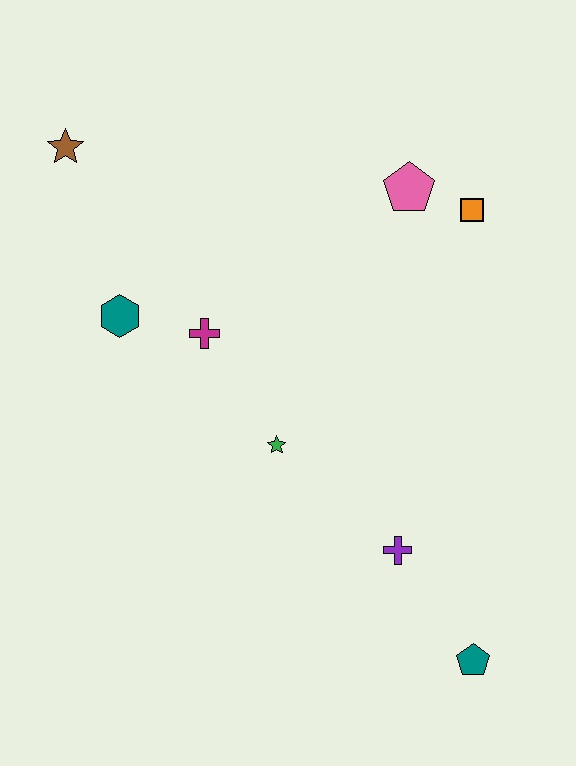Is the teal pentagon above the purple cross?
No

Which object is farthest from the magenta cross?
The teal pentagon is farthest from the magenta cross.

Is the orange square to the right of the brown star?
Yes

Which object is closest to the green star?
The magenta cross is closest to the green star.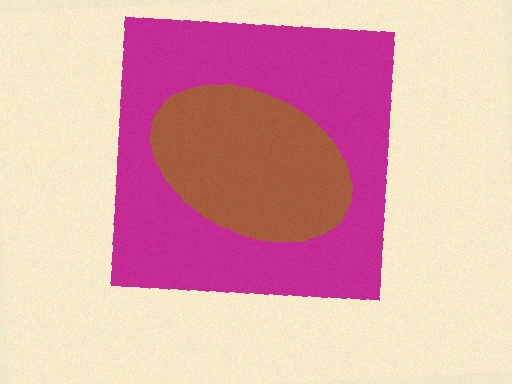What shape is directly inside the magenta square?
The brown ellipse.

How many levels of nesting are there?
2.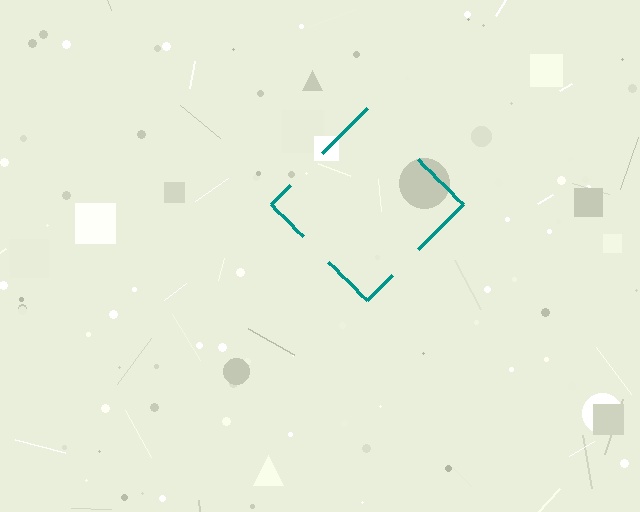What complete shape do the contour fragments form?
The contour fragments form a diamond.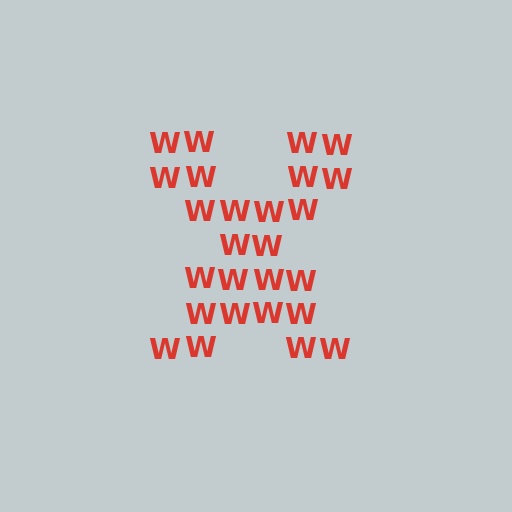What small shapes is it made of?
It is made of small letter W's.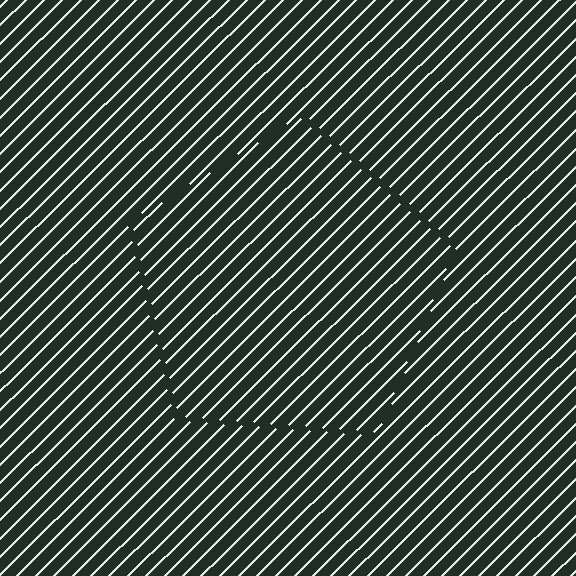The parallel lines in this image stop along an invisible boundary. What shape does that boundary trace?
An illusory pentagon. The interior of the shape contains the same grating, shifted by half a period — the contour is defined by the phase discontinuity where line-ends from the inner and outer gratings abut.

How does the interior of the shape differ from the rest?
The interior of the shape contains the same grating, shifted by half a period — the contour is defined by the phase discontinuity where line-ends from the inner and outer gratings abut.